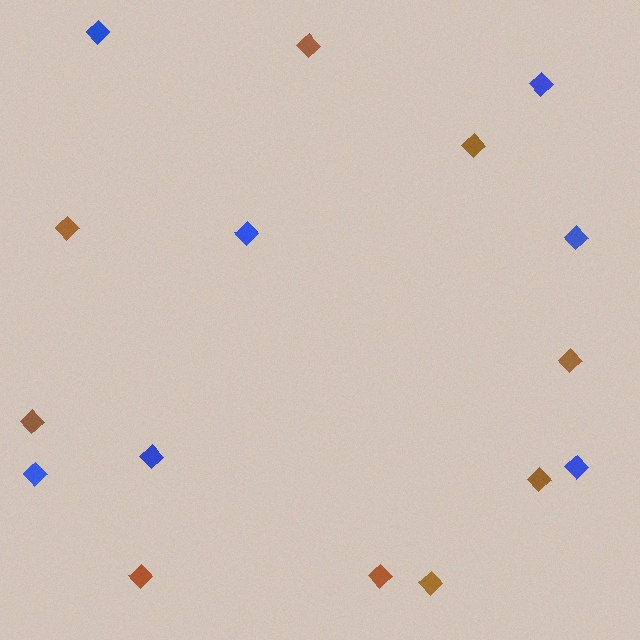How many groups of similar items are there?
There are 2 groups: one group of blue diamonds (7) and one group of brown diamonds (9).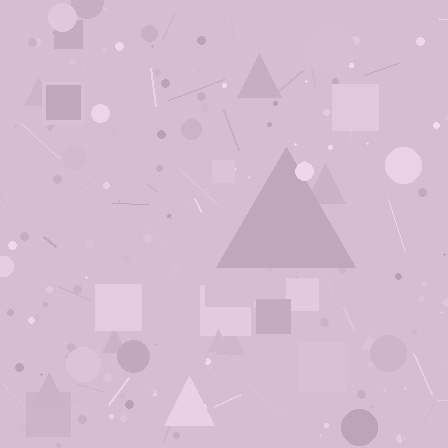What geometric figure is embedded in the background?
A triangle is embedded in the background.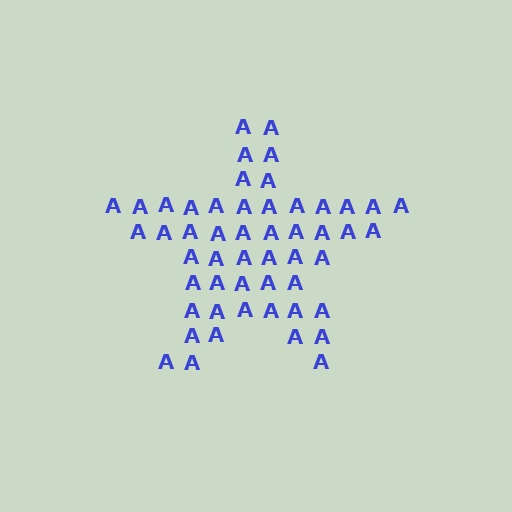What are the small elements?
The small elements are letter A's.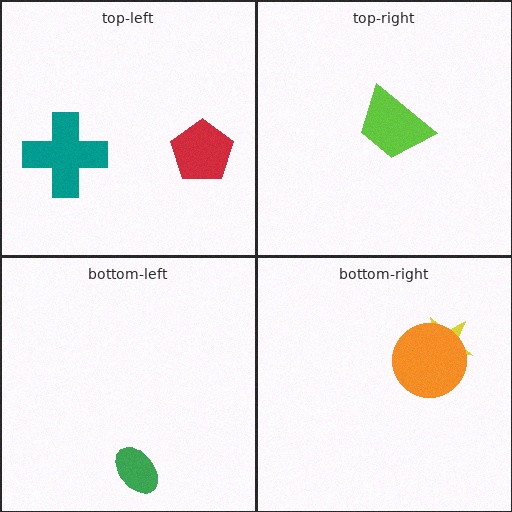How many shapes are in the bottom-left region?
1.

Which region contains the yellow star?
The bottom-right region.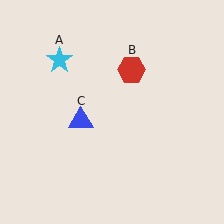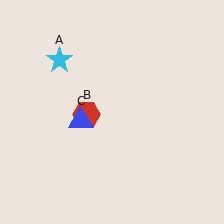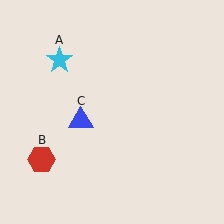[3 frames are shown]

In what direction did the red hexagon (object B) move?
The red hexagon (object B) moved down and to the left.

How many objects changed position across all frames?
1 object changed position: red hexagon (object B).